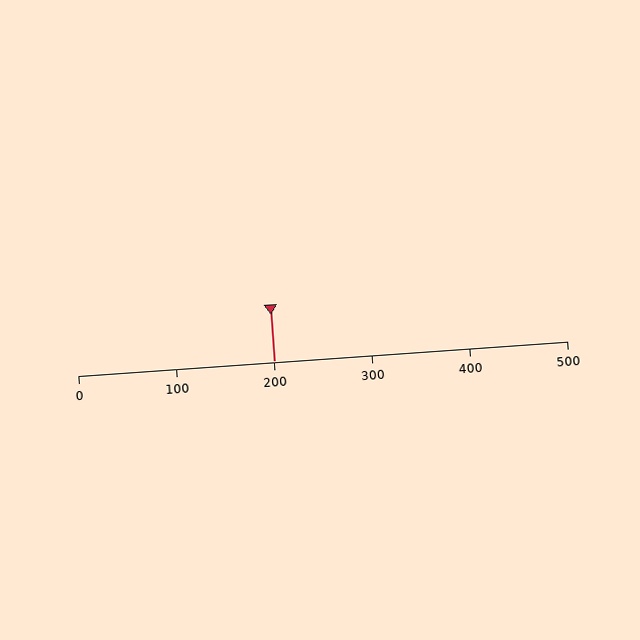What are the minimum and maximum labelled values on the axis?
The axis runs from 0 to 500.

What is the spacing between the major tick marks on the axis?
The major ticks are spaced 100 apart.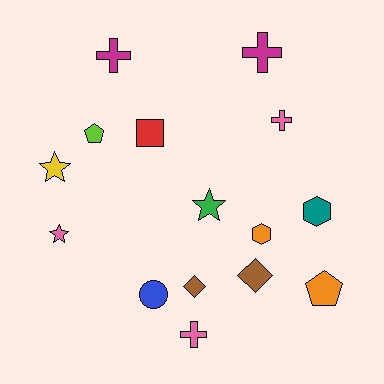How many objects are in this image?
There are 15 objects.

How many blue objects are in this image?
There is 1 blue object.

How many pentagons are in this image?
There are 2 pentagons.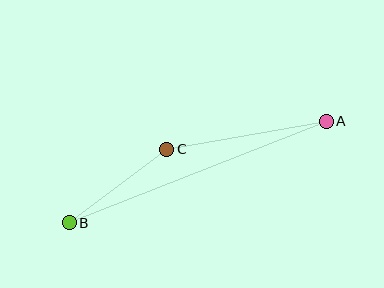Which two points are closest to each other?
Points B and C are closest to each other.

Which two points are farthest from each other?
Points A and B are farthest from each other.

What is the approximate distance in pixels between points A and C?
The distance between A and C is approximately 162 pixels.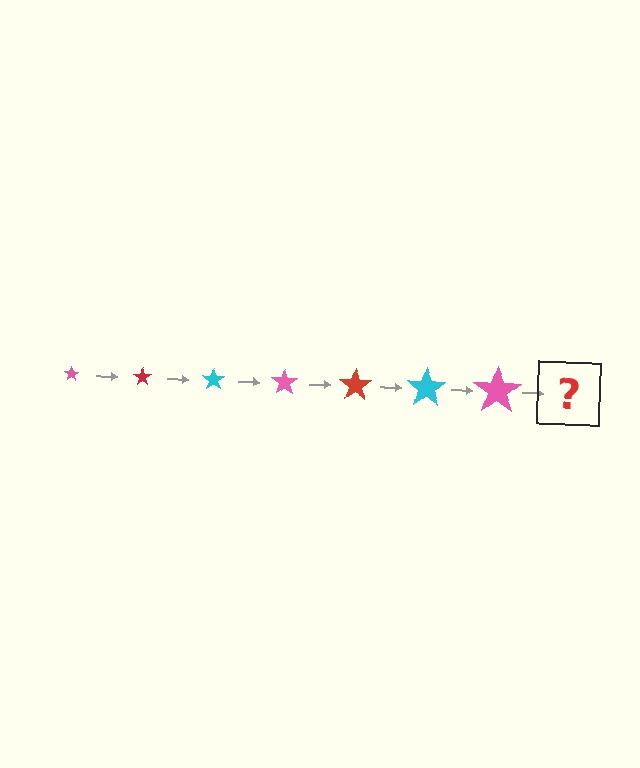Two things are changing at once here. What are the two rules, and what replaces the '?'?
The two rules are that the star grows larger each step and the color cycles through pink, red, and cyan. The '?' should be a red star, larger than the previous one.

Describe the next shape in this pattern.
It should be a red star, larger than the previous one.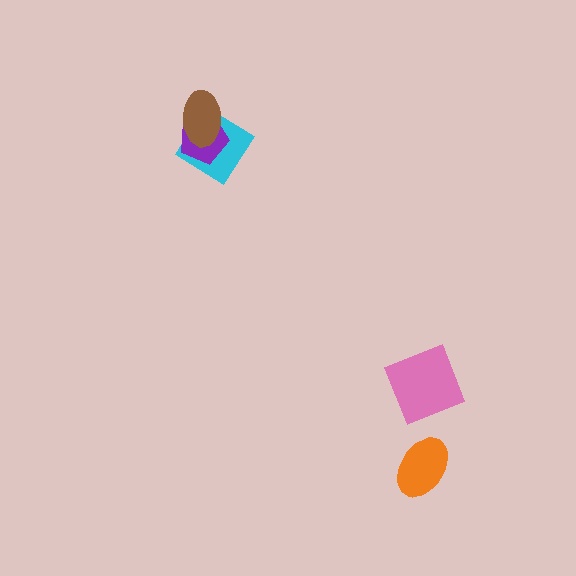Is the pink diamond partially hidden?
No, no other shape covers it.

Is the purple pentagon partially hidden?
Yes, it is partially covered by another shape.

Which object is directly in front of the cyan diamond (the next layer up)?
The purple pentagon is directly in front of the cyan diamond.